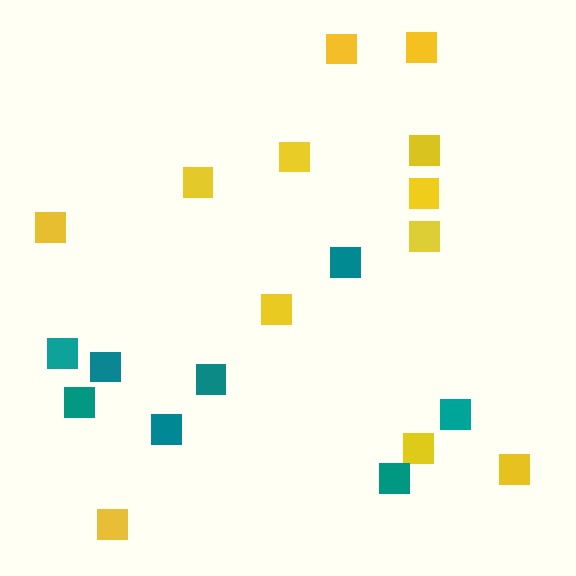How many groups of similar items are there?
There are 2 groups: one group of yellow squares (12) and one group of teal squares (8).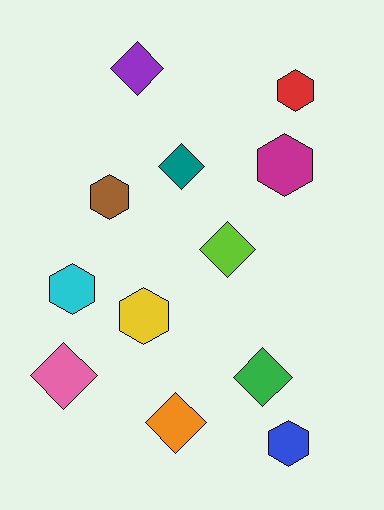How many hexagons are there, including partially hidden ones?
There are 6 hexagons.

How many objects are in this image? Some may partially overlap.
There are 12 objects.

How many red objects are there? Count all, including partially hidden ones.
There is 1 red object.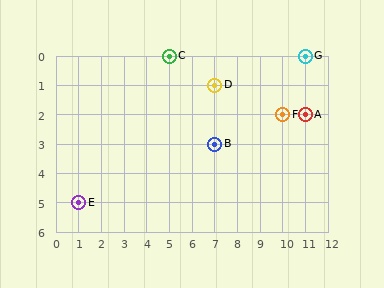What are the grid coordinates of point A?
Point A is at grid coordinates (11, 2).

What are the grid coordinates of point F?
Point F is at grid coordinates (10, 2).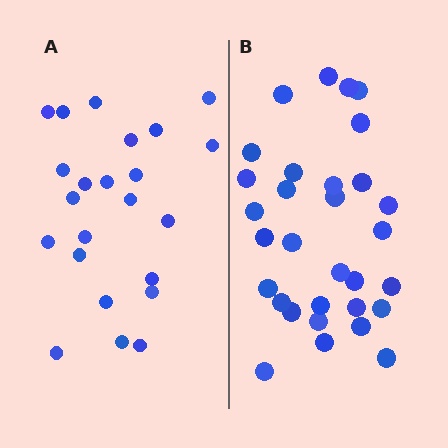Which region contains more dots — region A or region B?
Region B (the right region) has more dots.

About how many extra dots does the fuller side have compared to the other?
Region B has roughly 8 or so more dots than region A.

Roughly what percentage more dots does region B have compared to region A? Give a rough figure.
About 35% more.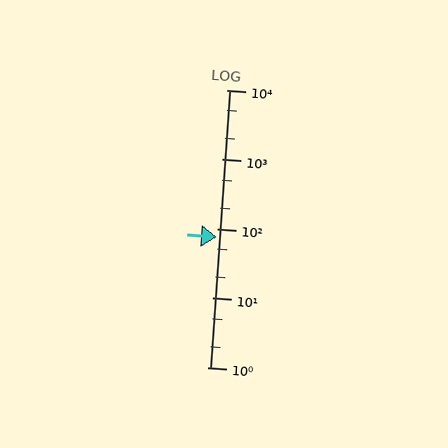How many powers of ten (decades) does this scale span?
The scale spans 4 decades, from 1 to 10000.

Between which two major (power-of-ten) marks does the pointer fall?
The pointer is between 10 and 100.